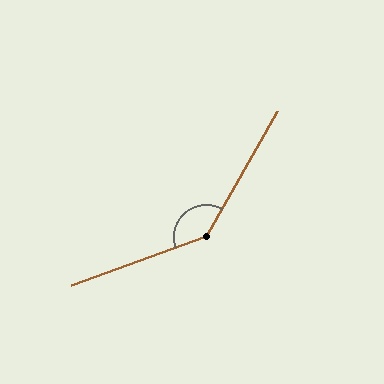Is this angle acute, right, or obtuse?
It is obtuse.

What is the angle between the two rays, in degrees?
Approximately 139 degrees.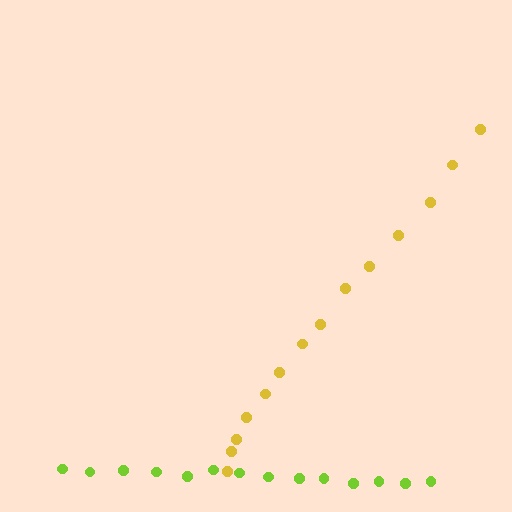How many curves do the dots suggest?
There are 2 distinct paths.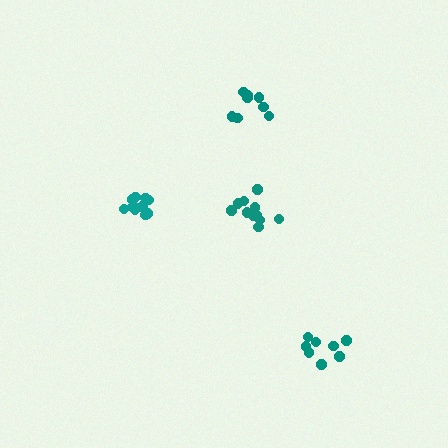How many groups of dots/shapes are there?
There are 4 groups.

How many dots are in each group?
Group 1: 8 dots, Group 2: 12 dots, Group 3: 8 dots, Group 4: 12 dots (40 total).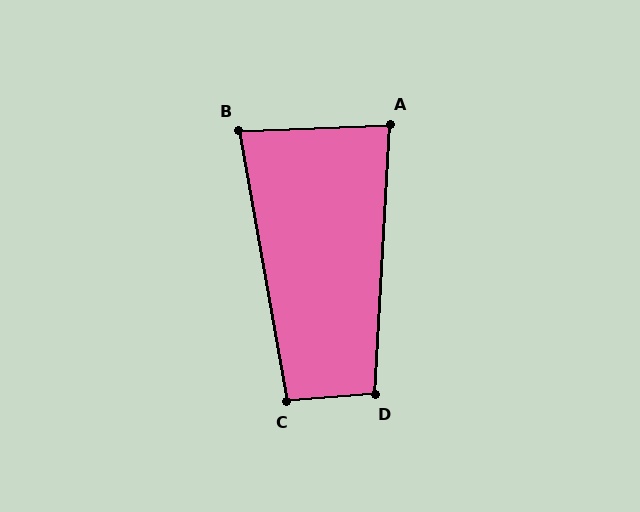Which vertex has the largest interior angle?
D, at approximately 98 degrees.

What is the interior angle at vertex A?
Approximately 84 degrees (acute).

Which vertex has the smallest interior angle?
B, at approximately 82 degrees.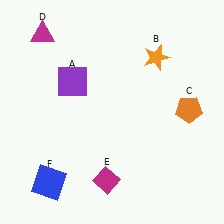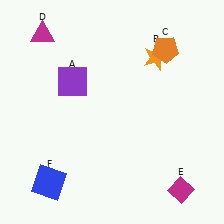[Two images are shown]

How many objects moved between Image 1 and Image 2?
2 objects moved between the two images.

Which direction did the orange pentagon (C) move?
The orange pentagon (C) moved up.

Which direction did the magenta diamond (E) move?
The magenta diamond (E) moved right.